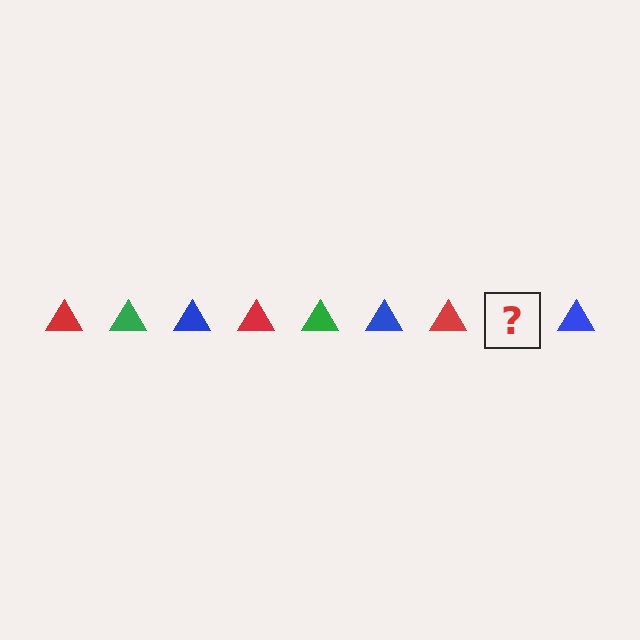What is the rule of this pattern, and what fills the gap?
The rule is that the pattern cycles through red, green, blue triangles. The gap should be filled with a green triangle.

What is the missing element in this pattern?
The missing element is a green triangle.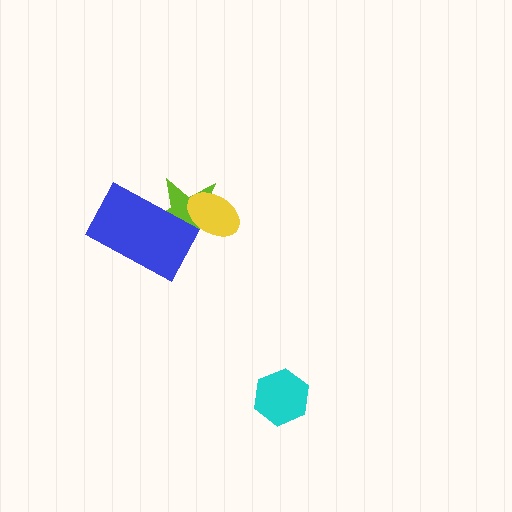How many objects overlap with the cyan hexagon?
0 objects overlap with the cyan hexagon.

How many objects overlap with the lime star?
2 objects overlap with the lime star.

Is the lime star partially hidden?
Yes, it is partially covered by another shape.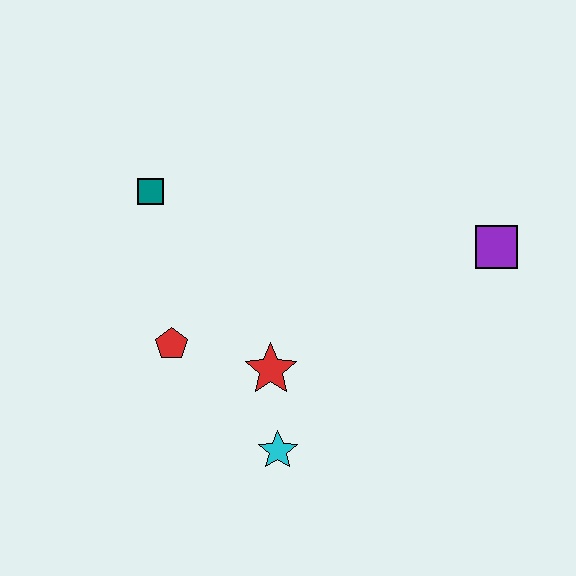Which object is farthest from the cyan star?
The purple square is farthest from the cyan star.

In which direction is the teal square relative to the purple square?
The teal square is to the left of the purple square.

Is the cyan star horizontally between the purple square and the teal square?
Yes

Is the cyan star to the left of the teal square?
No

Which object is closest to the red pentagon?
The red star is closest to the red pentagon.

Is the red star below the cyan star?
No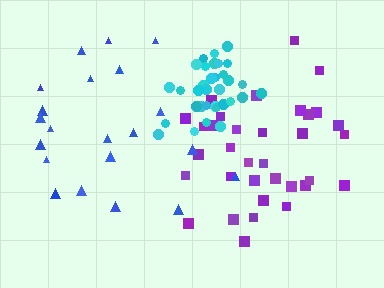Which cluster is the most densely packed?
Cyan.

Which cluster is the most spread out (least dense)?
Blue.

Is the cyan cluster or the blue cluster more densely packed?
Cyan.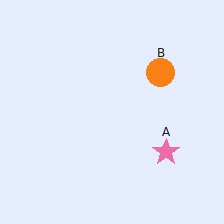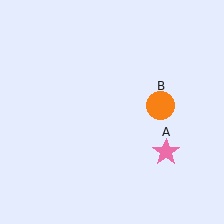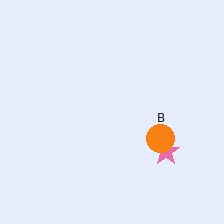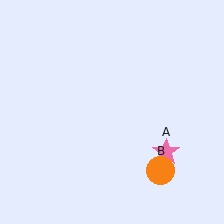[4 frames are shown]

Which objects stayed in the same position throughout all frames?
Pink star (object A) remained stationary.